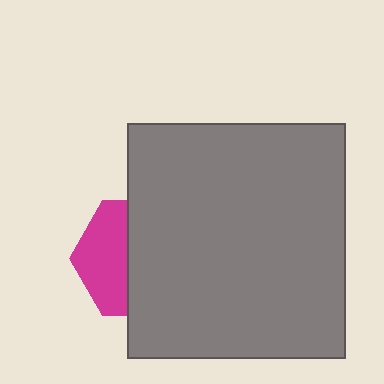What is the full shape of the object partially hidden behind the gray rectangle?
The partially hidden object is a magenta hexagon.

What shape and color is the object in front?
The object in front is a gray rectangle.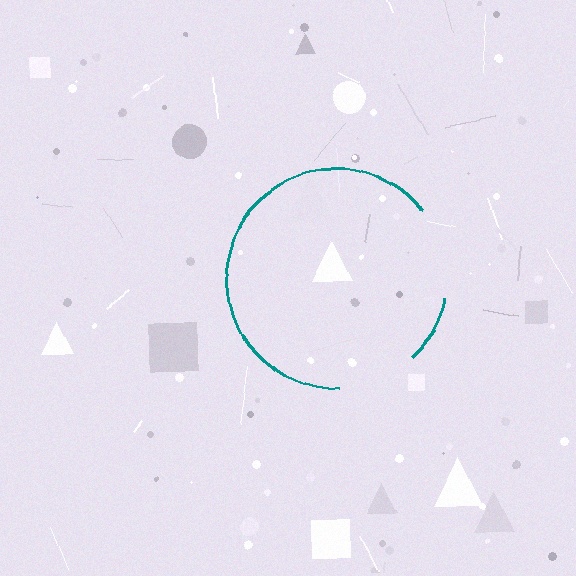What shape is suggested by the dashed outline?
The dashed outline suggests a circle.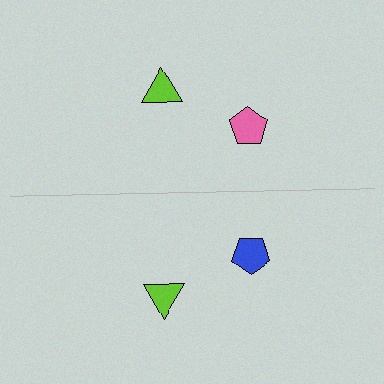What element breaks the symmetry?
The blue pentagon on the bottom side breaks the symmetry — its mirror counterpart is pink.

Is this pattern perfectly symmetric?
No, the pattern is not perfectly symmetric. The blue pentagon on the bottom side breaks the symmetry — its mirror counterpart is pink.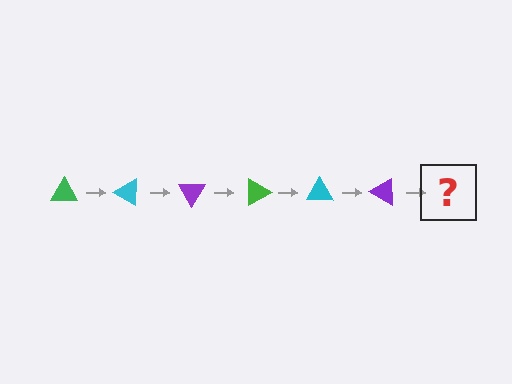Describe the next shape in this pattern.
It should be a green triangle, rotated 180 degrees from the start.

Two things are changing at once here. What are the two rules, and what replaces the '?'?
The two rules are that it rotates 30 degrees each step and the color cycles through green, cyan, and purple. The '?' should be a green triangle, rotated 180 degrees from the start.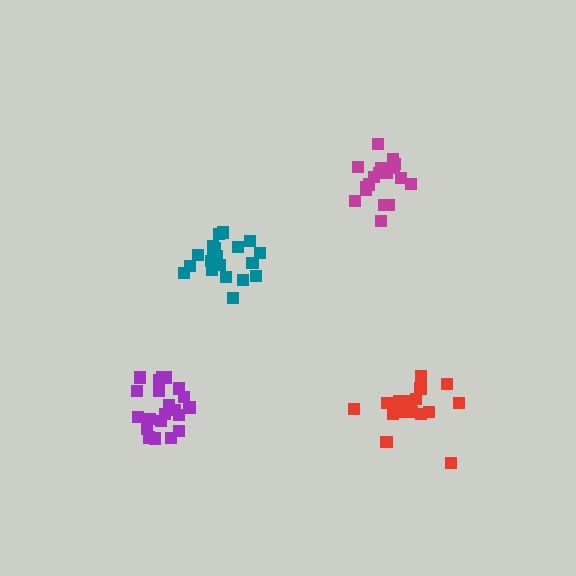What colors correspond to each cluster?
The clusters are colored: red, teal, purple, magenta.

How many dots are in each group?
Group 1: 18 dots, Group 2: 20 dots, Group 3: 21 dots, Group 4: 20 dots (79 total).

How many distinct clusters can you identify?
There are 4 distinct clusters.